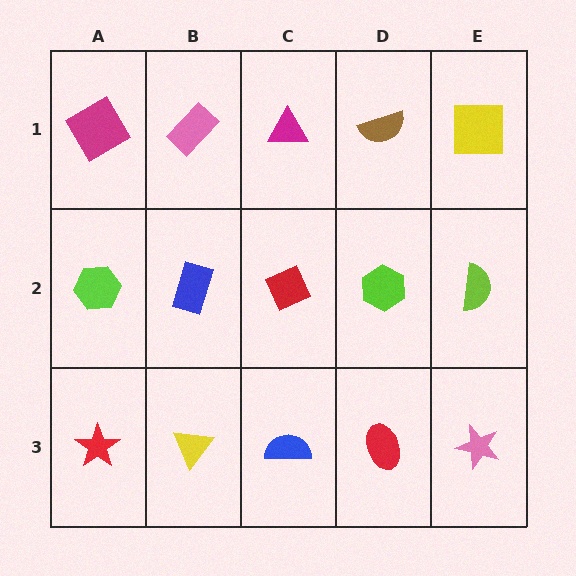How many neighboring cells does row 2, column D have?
4.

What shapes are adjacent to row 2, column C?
A magenta triangle (row 1, column C), a blue semicircle (row 3, column C), a blue rectangle (row 2, column B), a lime hexagon (row 2, column D).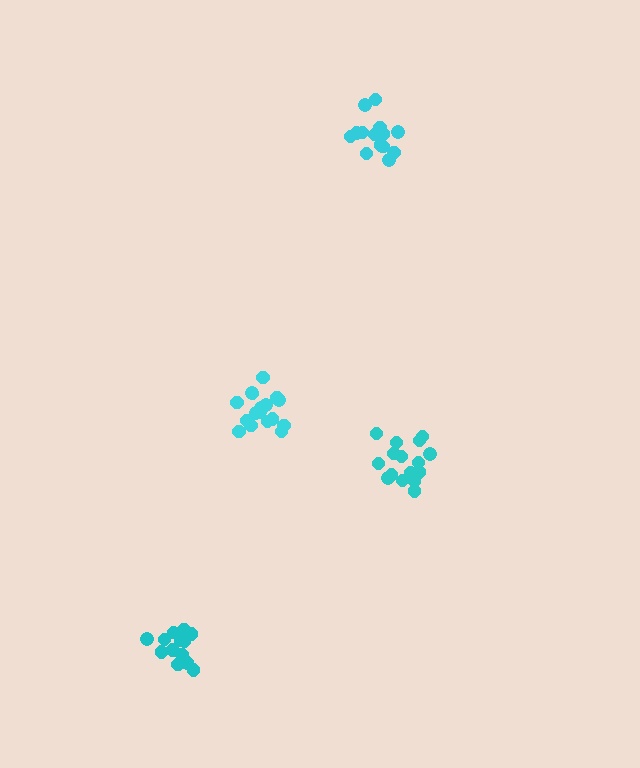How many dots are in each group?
Group 1: 18 dots, Group 2: 17 dots, Group 3: 15 dots, Group 4: 15 dots (65 total).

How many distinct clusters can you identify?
There are 4 distinct clusters.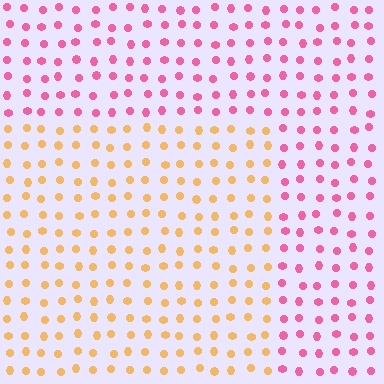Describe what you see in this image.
The image is filled with small pink elements in a uniform arrangement. A rectangle-shaped region is visible where the elements are tinted to a slightly different hue, forming a subtle color boundary.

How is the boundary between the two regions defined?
The boundary is defined purely by a slight shift in hue (about 64 degrees). Spacing, size, and orientation are identical on both sides.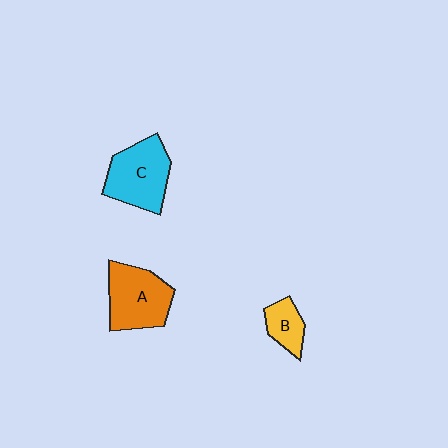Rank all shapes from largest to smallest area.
From largest to smallest: C (cyan), A (orange), B (yellow).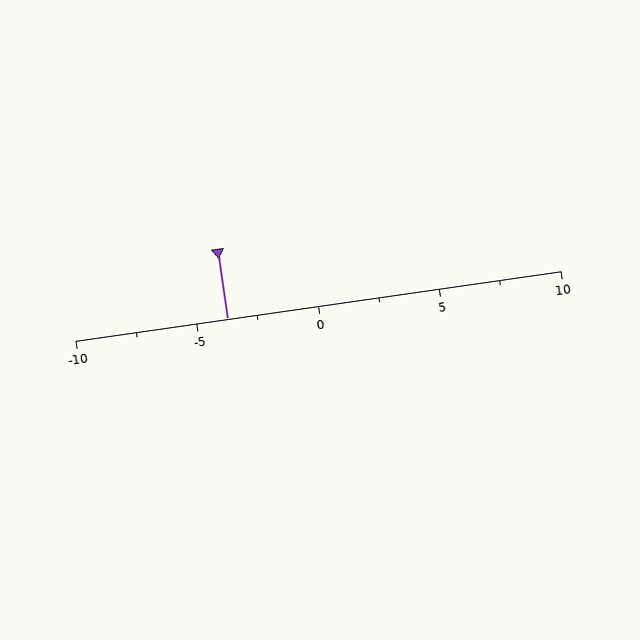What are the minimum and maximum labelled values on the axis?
The axis runs from -10 to 10.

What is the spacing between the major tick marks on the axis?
The major ticks are spaced 5 apart.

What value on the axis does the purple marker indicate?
The marker indicates approximately -3.8.